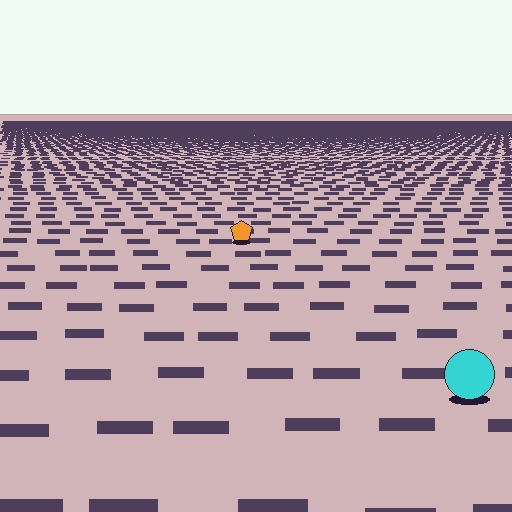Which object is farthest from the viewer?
The orange pentagon is farthest from the viewer. It appears smaller and the ground texture around it is denser.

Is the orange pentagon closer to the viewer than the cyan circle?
No. The cyan circle is closer — you can tell from the texture gradient: the ground texture is coarser near it.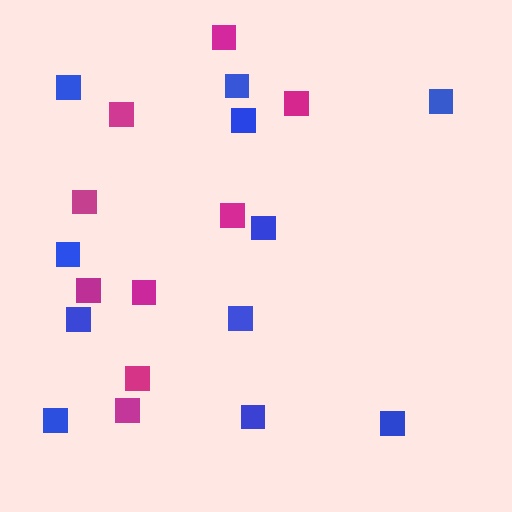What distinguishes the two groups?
There are 2 groups: one group of blue squares (11) and one group of magenta squares (9).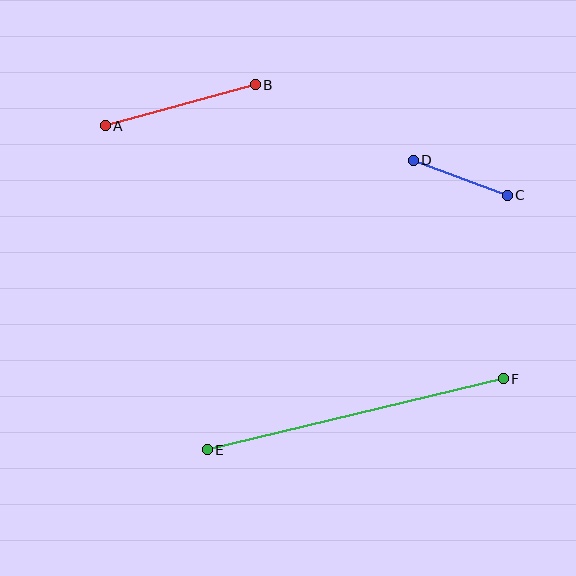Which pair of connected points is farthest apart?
Points E and F are farthest apart.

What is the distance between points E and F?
The distance is approximately 305 pixels.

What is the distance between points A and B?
The distance is approximately 155 pixels.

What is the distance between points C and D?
The distance is approximately 100 pixels.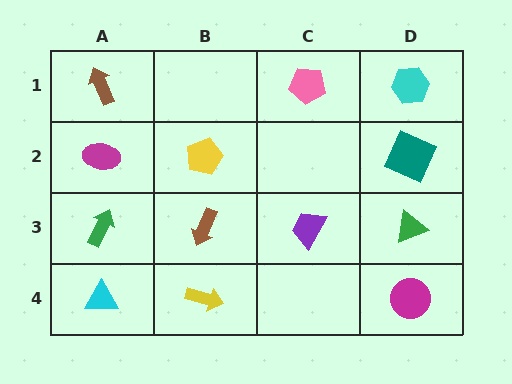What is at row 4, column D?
A magenta circle.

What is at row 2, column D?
A teal square.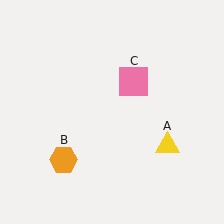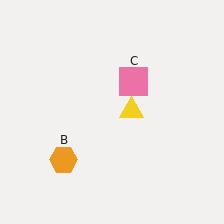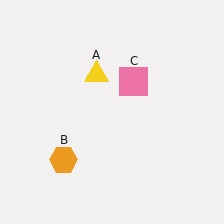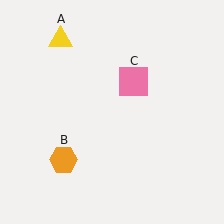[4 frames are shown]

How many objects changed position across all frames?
1 object changed position: yellow triangle (object A).